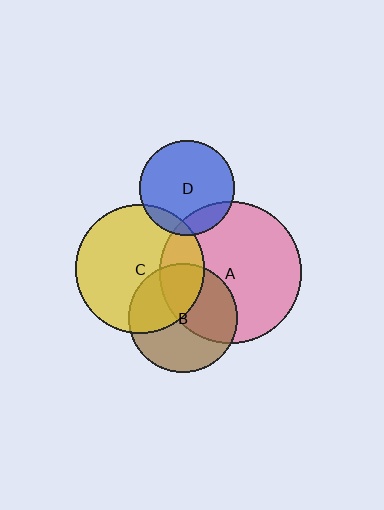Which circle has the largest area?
Circle A (pink).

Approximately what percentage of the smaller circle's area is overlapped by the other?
Approximately 25%.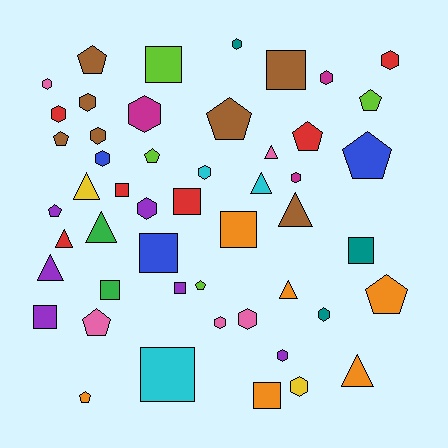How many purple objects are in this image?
There are 6 purple objects.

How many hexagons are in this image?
There are 17 hexagons.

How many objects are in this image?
There are 50 objects.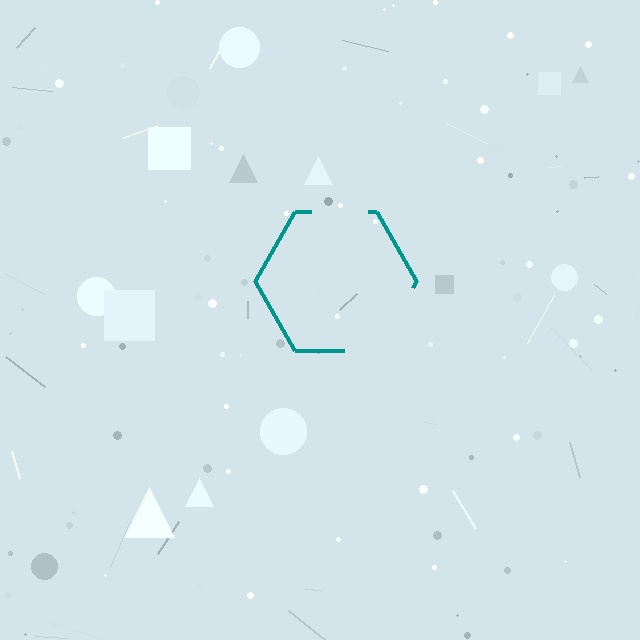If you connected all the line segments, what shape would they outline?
They would outline a hexagon.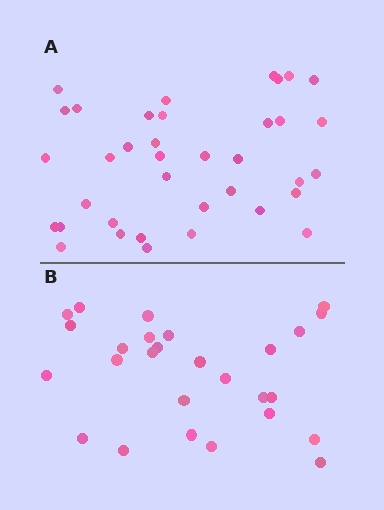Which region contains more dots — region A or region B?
Region A (the top region) has more dots.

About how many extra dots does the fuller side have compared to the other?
Region A has roughly 10 or so more dots than region B.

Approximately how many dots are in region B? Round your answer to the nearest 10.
About 30 dots. (The exact count is 27, which rounds to 30.)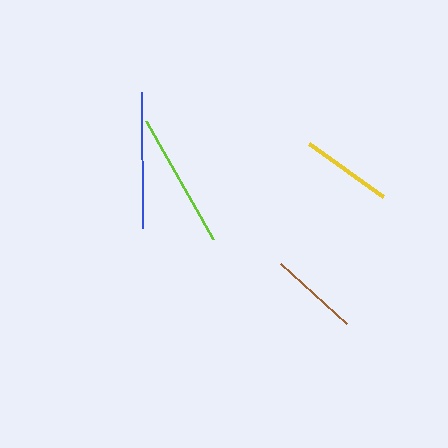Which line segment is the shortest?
The brown line is the shortest at approximately 89 pixels.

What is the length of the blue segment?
The blue segment is approximately 135 pixels long.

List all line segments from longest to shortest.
From longest to shortest: blue, lime, yellow, brown.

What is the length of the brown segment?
The brown segment is approximately 89 pixels long.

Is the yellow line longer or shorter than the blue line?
The blue line is longer than the yellow line.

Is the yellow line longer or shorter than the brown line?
The yellow line is longer than the brown line.